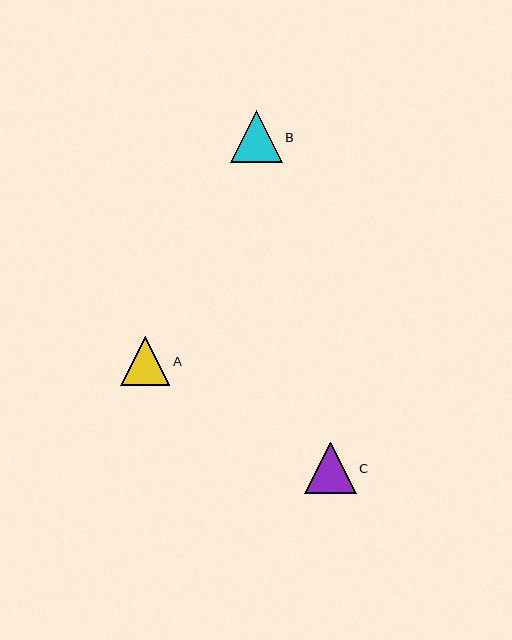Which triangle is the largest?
Triangle B is the largest with a size of approximately 52 pixels.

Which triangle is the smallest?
Triangle A is the smallest with a size of approximately 49 pixels.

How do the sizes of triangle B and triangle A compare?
Triangle B and triangle A are approximately the same size.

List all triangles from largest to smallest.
From largest to smallest: B, C, A.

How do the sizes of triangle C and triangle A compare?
Triangle C and triangle A are approximately the same size.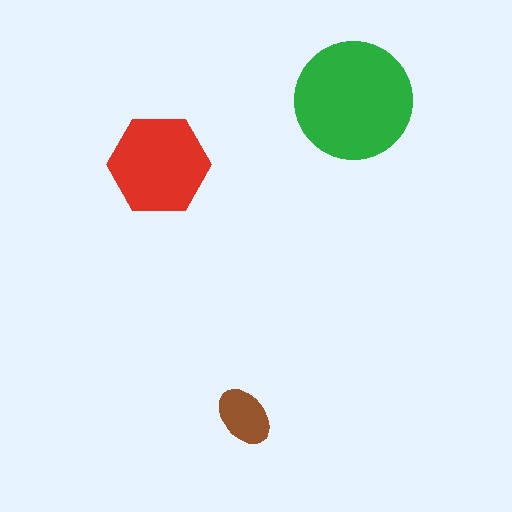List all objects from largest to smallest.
The green circle, the red hexagon, the brown ellipse.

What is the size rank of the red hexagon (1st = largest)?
2nd.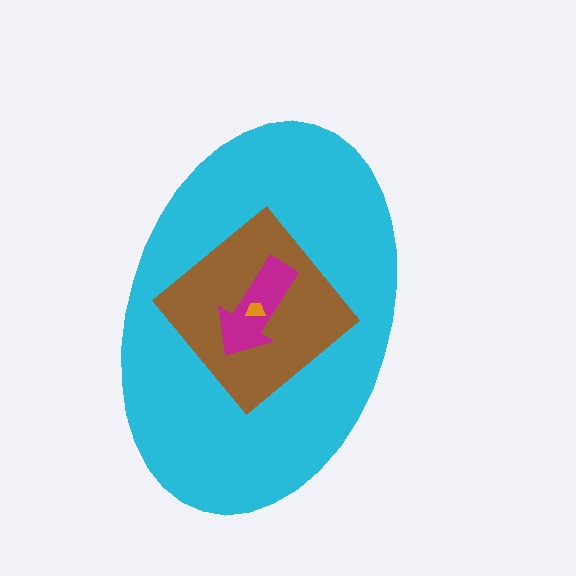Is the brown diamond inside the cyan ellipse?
Yes.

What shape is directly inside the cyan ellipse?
The brown diamond.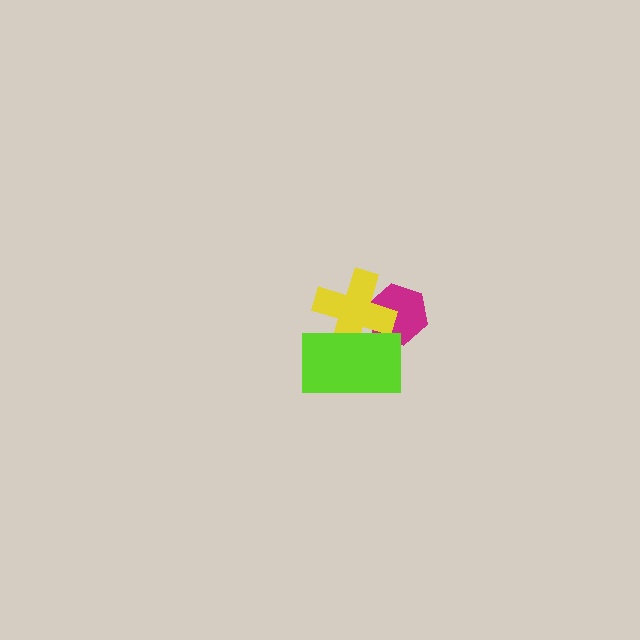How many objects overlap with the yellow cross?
2 objects overlap with the yellow cross.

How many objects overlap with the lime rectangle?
2 objects overlap with the lime rectangle.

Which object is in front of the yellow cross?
The lime rectangle is in front of the yellow cross.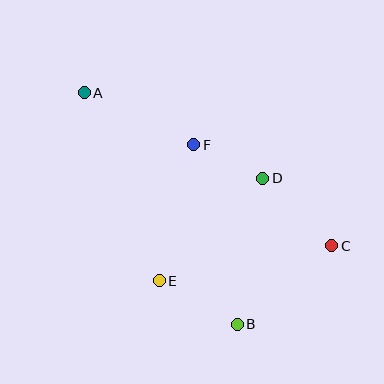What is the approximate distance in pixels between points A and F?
The distance between A and F is approximately 121 pixels.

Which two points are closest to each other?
Points D and F are closest to each other.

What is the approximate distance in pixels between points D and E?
The distance between D and E is approximately 146 pixels.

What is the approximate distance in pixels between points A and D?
The distance between A and D is approximately 198 pixels.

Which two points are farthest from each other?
Points A and C are farthest from each other.